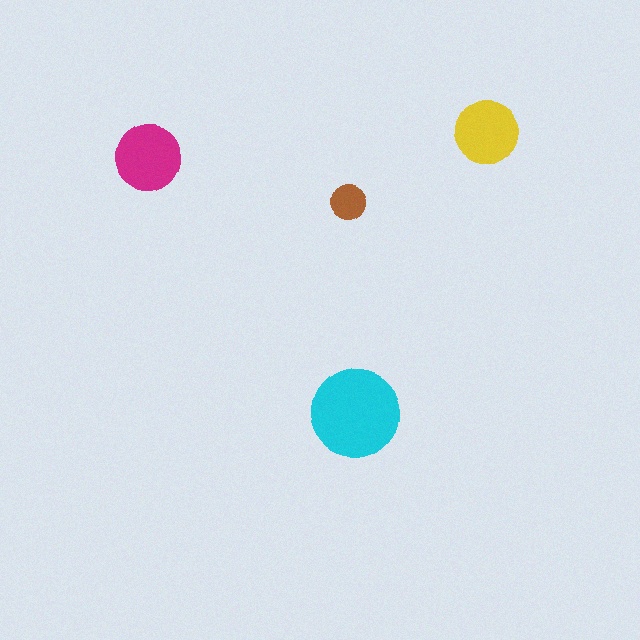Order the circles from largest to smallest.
the cyan one, the magenta one, the yellow one, the brown one.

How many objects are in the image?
There are 4 objects in the image.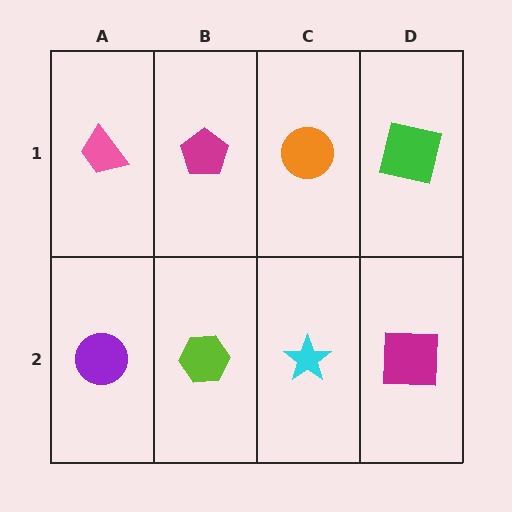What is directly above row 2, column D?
A green square.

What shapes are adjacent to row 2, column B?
A magenta pentagon (row 1, column B), a purple circle (row 2, column A), a cyan star (row 2, column C).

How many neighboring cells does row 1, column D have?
2.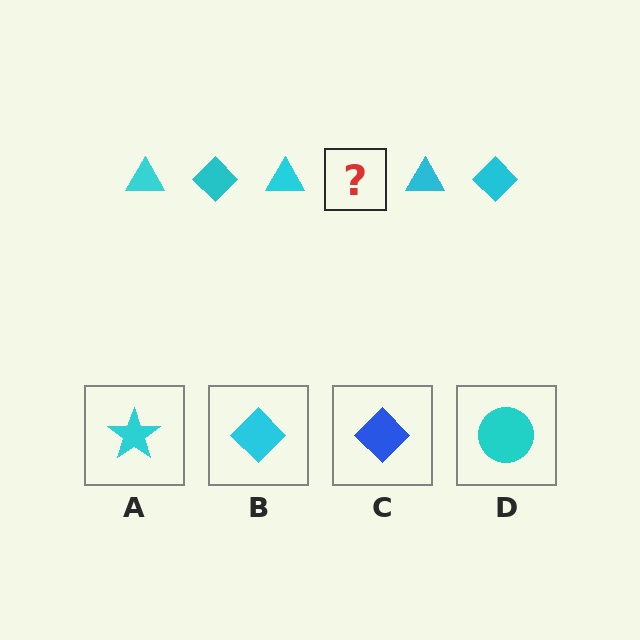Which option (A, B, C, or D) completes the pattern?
B.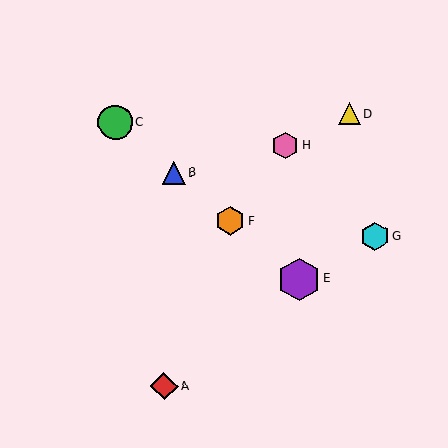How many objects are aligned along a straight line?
4 objects (B, C, E, F) are aligned along a straight line.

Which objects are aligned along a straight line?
Objects B, C, E, F are aligned along a straight line.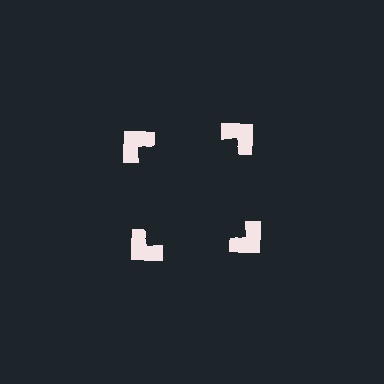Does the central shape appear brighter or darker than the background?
It typically appears slightly darker than the background, even though no actual brightness change is drawn.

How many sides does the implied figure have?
4 sides.